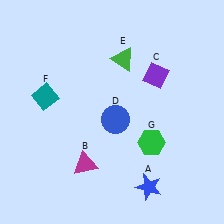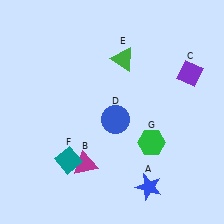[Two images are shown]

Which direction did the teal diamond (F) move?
The teal diamond (F) moved down.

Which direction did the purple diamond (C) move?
The purple diamond (C) moved right.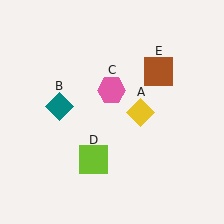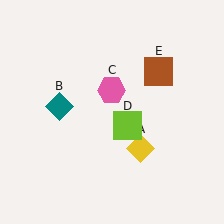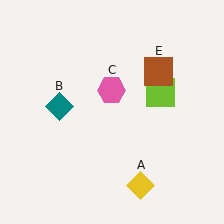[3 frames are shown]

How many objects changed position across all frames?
2 objects changed position: yellow diamond (object A), lime square (object D).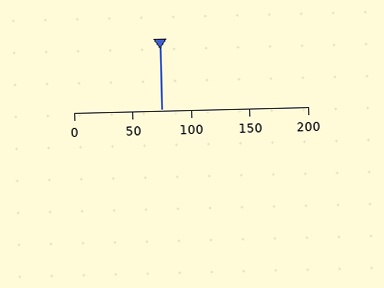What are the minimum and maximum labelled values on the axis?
The axis runs from 0 to 200.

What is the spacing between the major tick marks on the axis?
The major ticks are spaced 50 apart.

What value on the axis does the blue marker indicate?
The marker indicates approximately 75.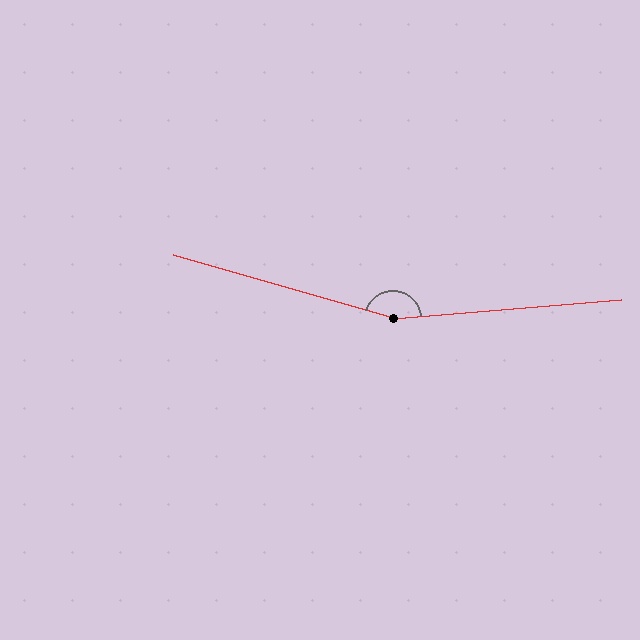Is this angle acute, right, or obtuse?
It is obtuse.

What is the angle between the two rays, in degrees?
Approximately 159 degrees.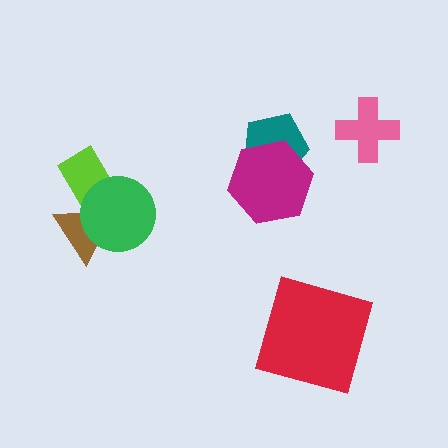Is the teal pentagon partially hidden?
Yes, it is partially covered by another shape.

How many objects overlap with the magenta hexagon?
1 object overlaps with the magenta hexagon.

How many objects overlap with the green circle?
2 objects overlap with the green circle.